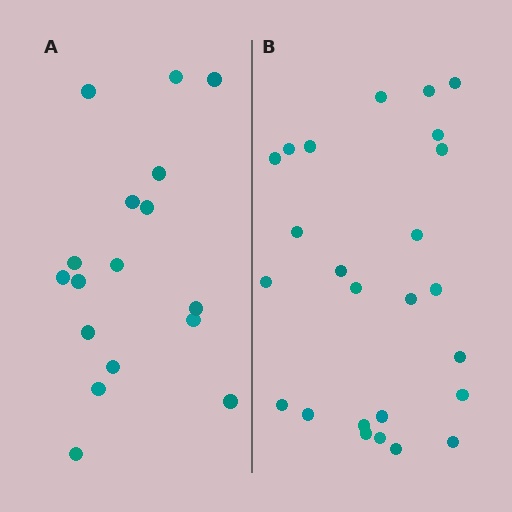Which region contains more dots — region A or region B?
Region B (the right region) has more dots.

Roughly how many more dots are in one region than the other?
Region B has roughly 8 or so more dots than region A.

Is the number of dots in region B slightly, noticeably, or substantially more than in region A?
Region B has substantially more. The ratio is roughly 1.5 to 1.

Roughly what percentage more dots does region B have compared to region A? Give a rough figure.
About 45% more.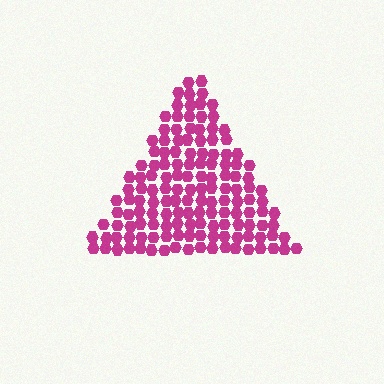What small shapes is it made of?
It is made of small hexagons.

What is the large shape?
The large shape is a triangle.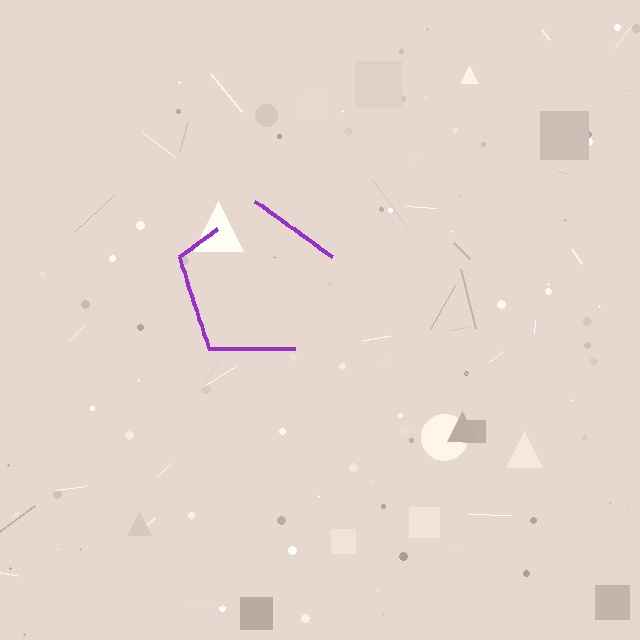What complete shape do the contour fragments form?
The contour fragments form a pentagon.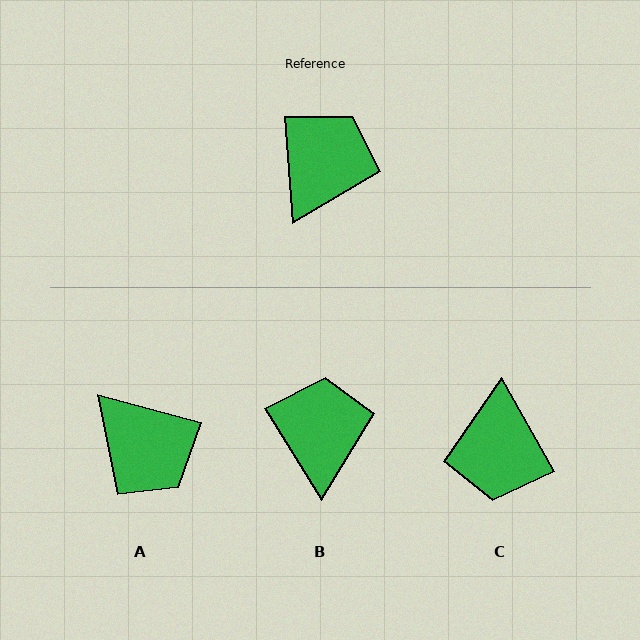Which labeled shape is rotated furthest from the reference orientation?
C, about 155 degrees away.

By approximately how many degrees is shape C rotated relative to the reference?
Approximately 155 degrees clockwise.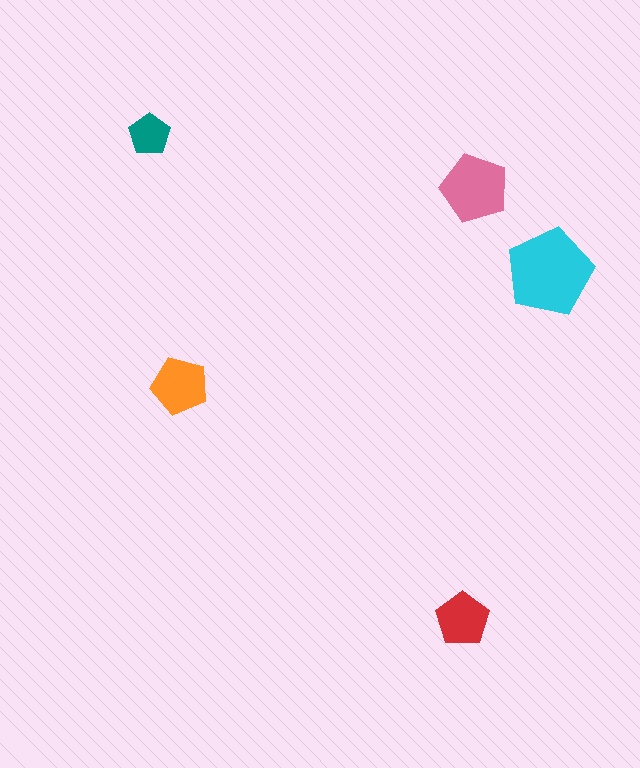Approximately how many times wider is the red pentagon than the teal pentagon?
About 1.5 times wider.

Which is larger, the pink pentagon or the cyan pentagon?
The cyan one.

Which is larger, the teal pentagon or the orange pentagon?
The orange one.